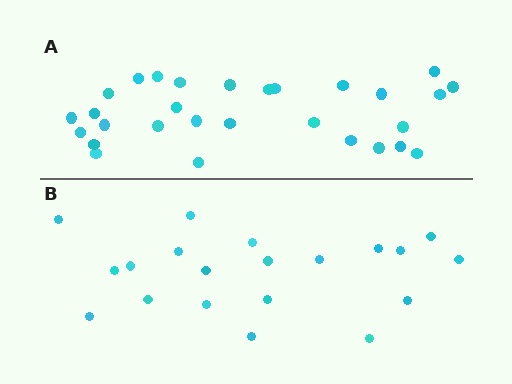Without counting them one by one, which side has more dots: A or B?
Region A (the top region) has more dots.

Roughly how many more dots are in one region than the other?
Region A has roughly 8 or so more dots than region B.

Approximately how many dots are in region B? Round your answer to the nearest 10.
About 20 dots.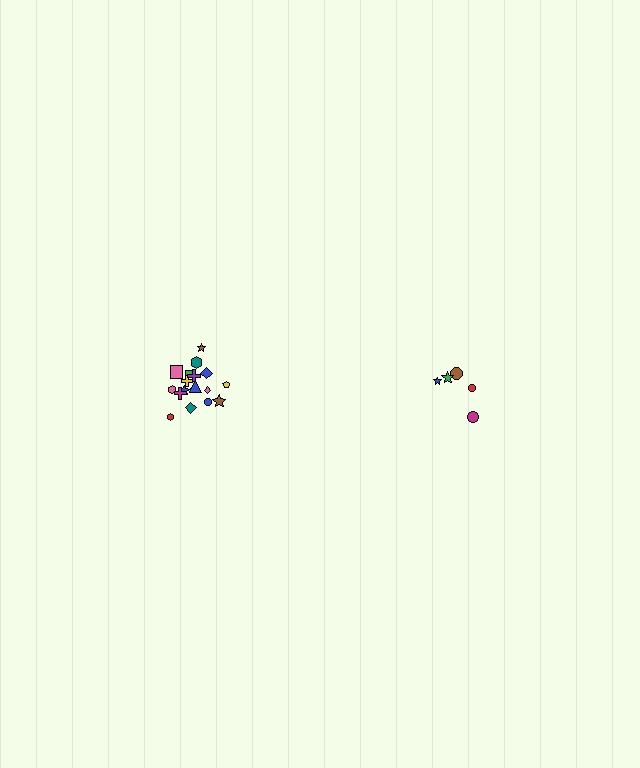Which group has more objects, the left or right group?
The left group.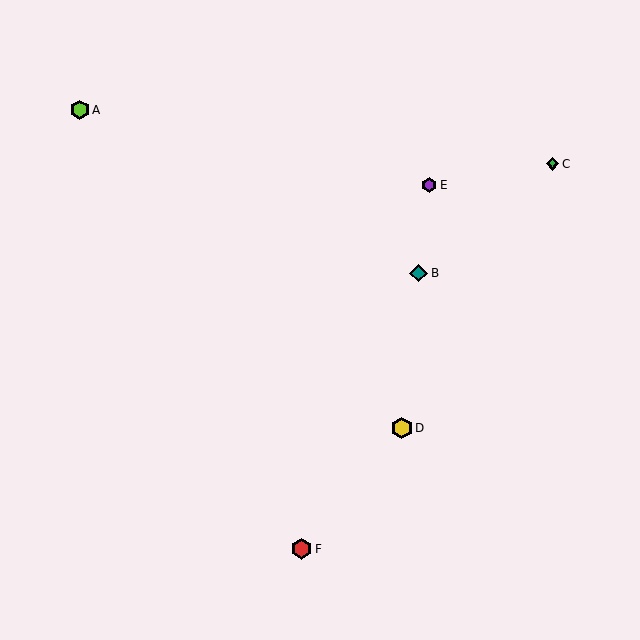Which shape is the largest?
The red hexagon (labeled F) is the largest.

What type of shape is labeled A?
Shape A is a lime hexagon.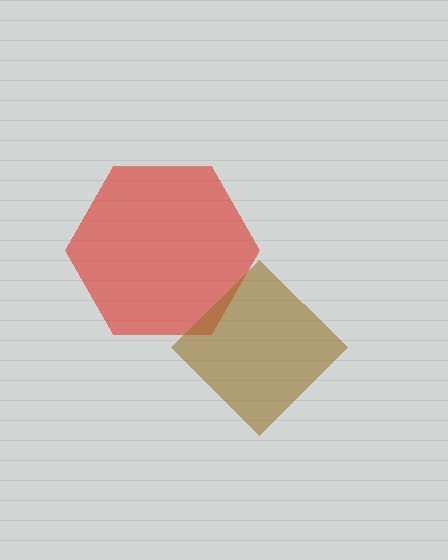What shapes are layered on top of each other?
The layered shapes are: a red hexagon, a brown diamond.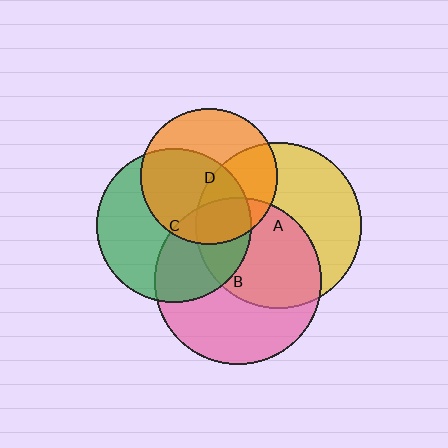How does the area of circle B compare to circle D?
Approximately 1.5 times.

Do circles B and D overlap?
Yes.